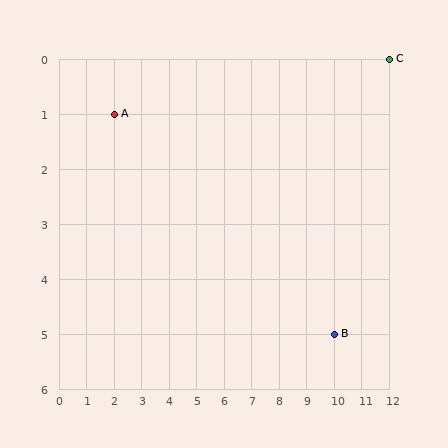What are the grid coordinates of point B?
Point B is at grid coordinates (10, 5).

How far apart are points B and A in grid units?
Points B and A are 8 columns and 4 rows apart (about 8.9 grid units diagonally).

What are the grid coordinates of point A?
Point A is at grid coordinates (2, 1).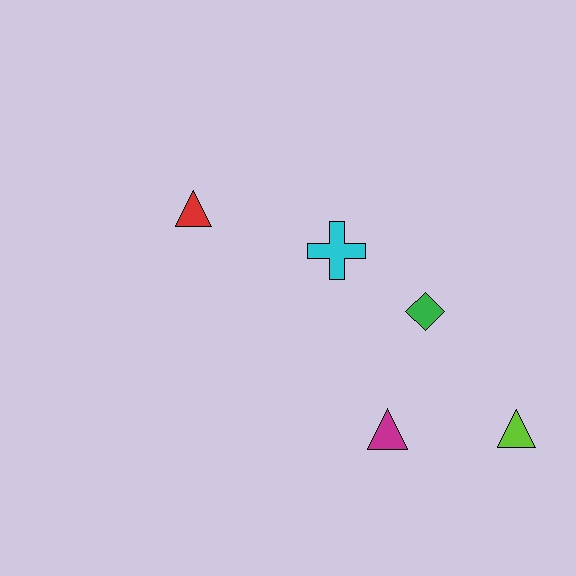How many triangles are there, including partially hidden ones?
There are 3 triangles.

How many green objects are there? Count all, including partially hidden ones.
There is 1 green object.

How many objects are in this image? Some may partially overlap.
There are 5 objects.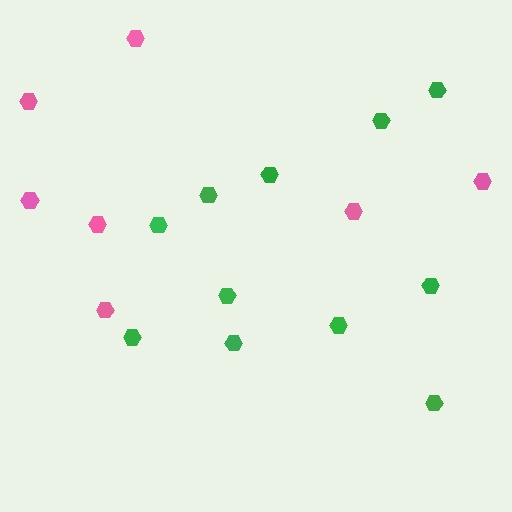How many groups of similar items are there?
There are 2 groups: one group of pink hexagons (7) and one group of green hexagons (11).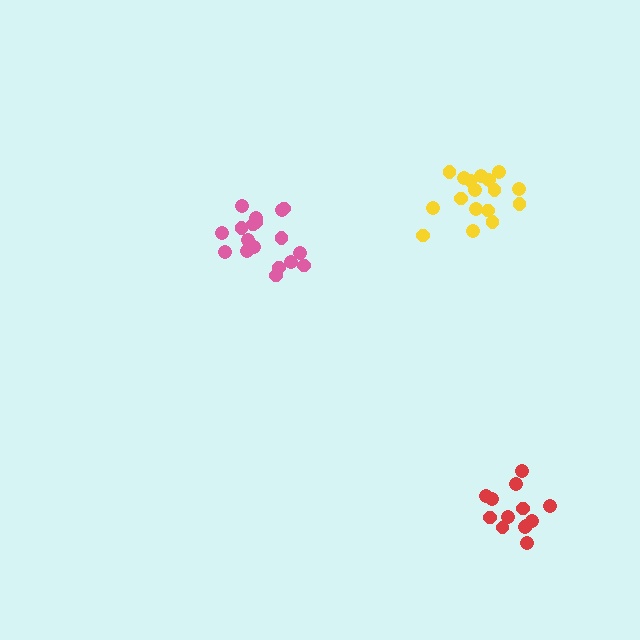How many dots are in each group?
Group 1: 18 dots, Group 2: 13 dots, Group 3: 17 dots (48 total).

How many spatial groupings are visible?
There are 3 spatial groupings.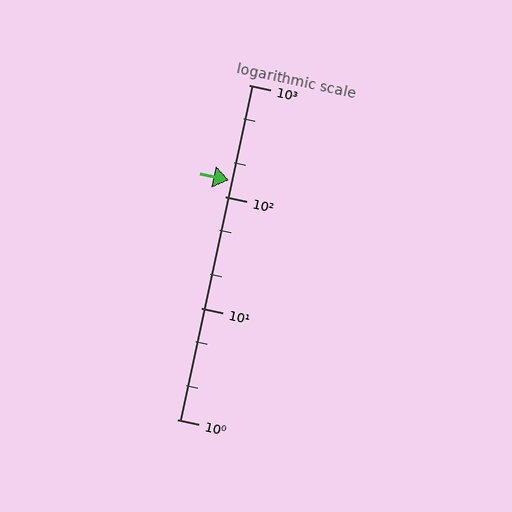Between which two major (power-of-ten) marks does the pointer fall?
The pointer is between 100 and 1000.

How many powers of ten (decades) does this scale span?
The scale spans 3 decades, from 1 to 1000.